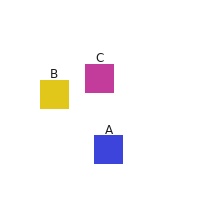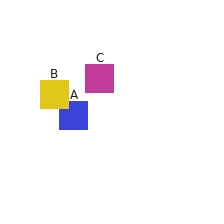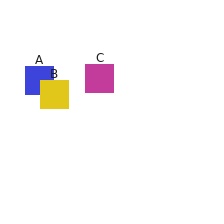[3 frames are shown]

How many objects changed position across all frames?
1 object changed position: blue square (object A).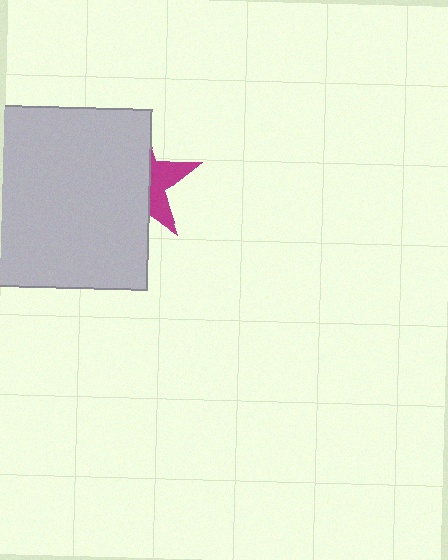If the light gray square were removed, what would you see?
You would see the complete magenta star.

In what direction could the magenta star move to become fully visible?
The magenta star could move right. That would shift it out from behind the light gray square entirely.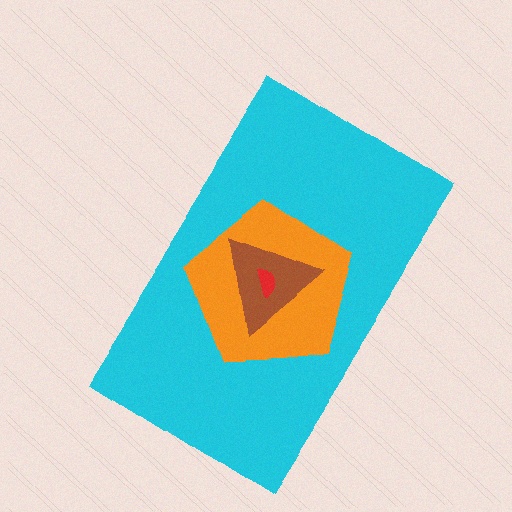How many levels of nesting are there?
4.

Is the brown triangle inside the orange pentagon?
Yes.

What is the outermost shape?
The cyan rectangle.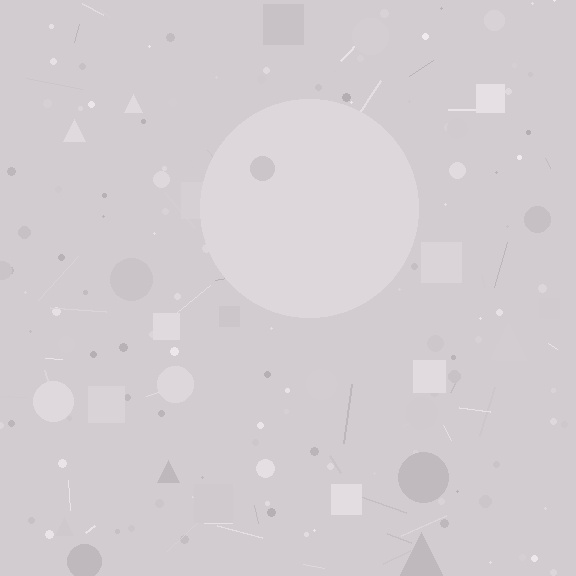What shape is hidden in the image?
A circle is hidden in the image.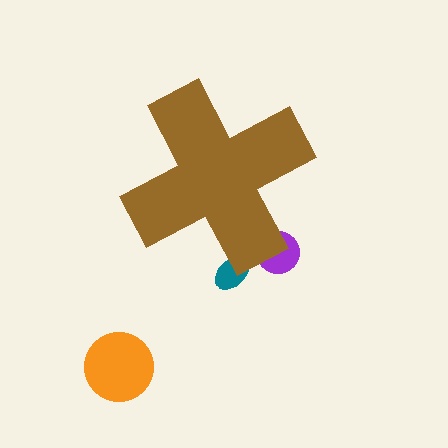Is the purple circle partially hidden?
Yes, the purple circle is partially hidden behind the brown cross.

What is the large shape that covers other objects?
A brown cross.